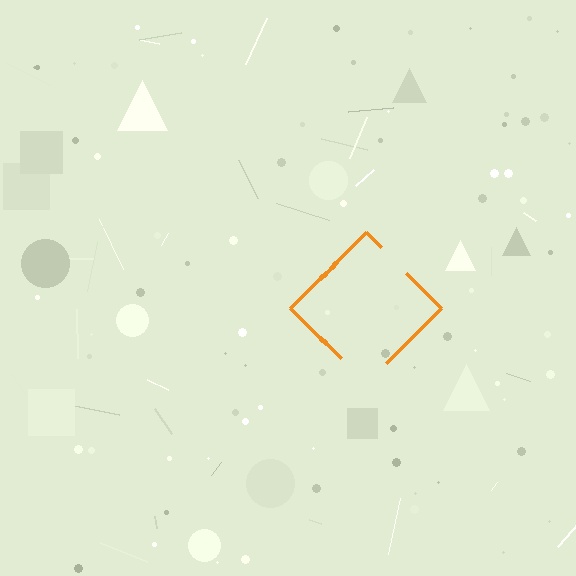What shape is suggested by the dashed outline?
The dashed outline suggests a diamond.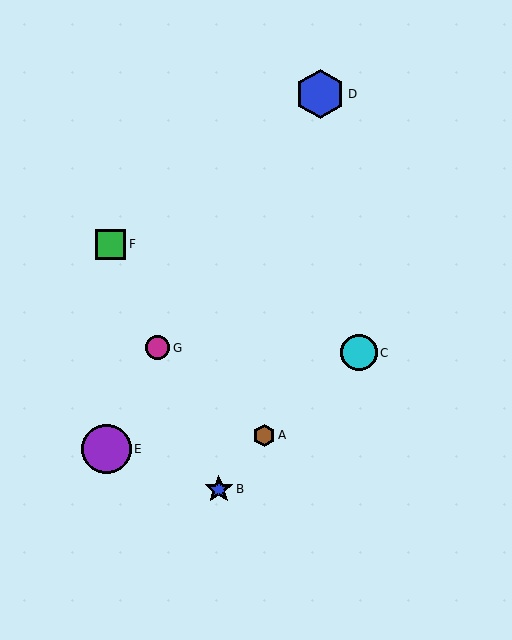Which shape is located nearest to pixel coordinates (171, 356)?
The magenta circle (labeled G) at (158, 348) is nearest to that location.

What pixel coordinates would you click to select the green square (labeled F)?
Click at (111, 245) to select the green square F.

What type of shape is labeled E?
Shape E is a purple circle.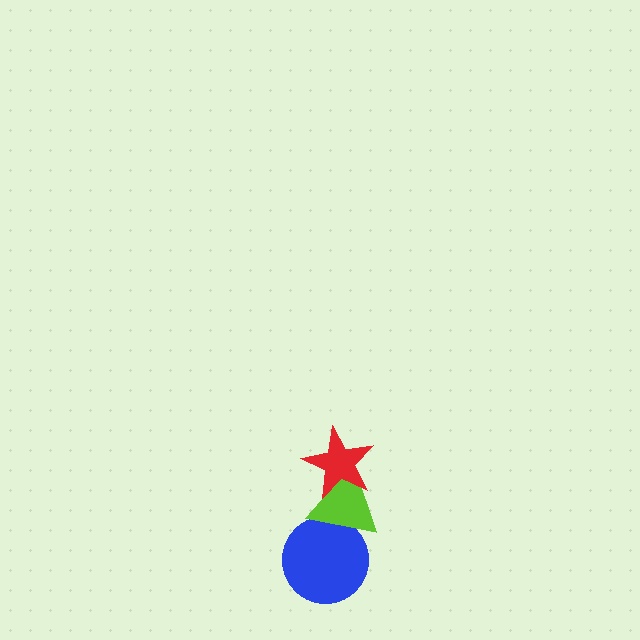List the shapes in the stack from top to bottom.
From top to bottom: the red star, the lime triangle, the blue circle.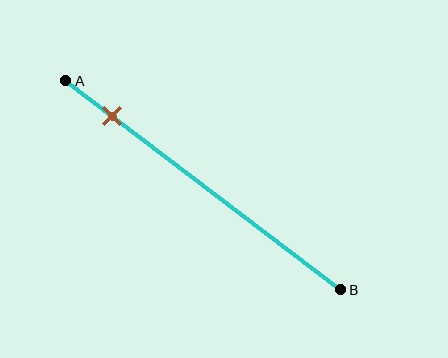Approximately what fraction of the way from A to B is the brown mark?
The brown mark is approximately 15% of the way from A to B.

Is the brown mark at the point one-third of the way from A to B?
No, the mark is at about 15% from A, not at the 33% one-third point.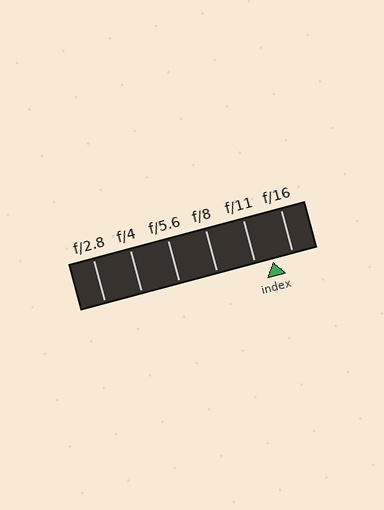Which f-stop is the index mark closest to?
The index mark is closest to f/11.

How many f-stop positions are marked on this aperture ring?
There are 6 f-stop positions marked.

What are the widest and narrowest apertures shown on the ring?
The widest aperture shown is f/2.8 and the narrowest is f/16.